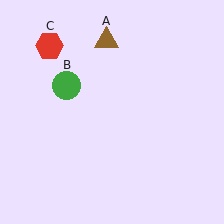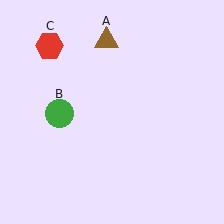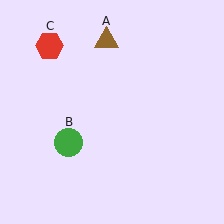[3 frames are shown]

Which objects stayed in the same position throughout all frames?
Brown triangle (object A) and red hexagon (object C) remained stationary.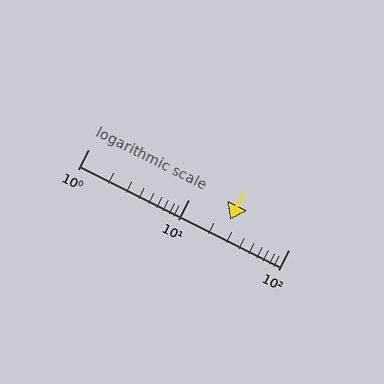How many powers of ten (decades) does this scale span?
The scale spans 2 decades, from 1 to 100.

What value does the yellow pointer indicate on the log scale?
The pointer indicates approximately 26.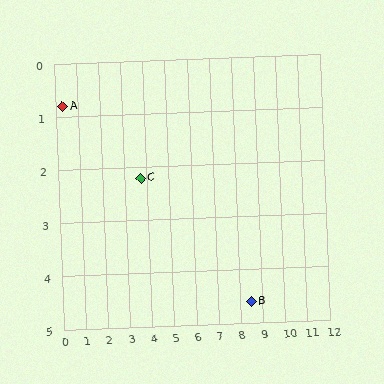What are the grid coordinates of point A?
Point A is at approximately (0.3, 0.8).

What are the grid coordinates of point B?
Point B is at approximately (8.5, 4.6).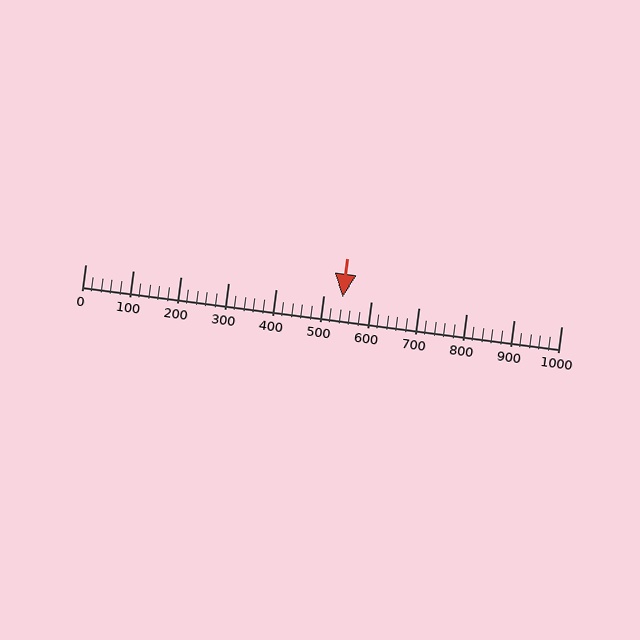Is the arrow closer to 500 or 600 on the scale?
The arrow is closer to 500.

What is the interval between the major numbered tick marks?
The major tick marks are spaced 100 units apart.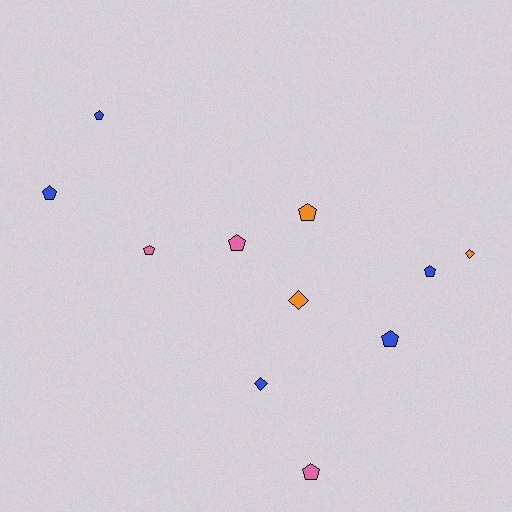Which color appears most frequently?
Blue, with 5 objects.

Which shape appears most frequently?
Pentagon, with 8 objects.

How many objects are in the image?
There are 11 objects.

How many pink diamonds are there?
There are no pink diamonds.